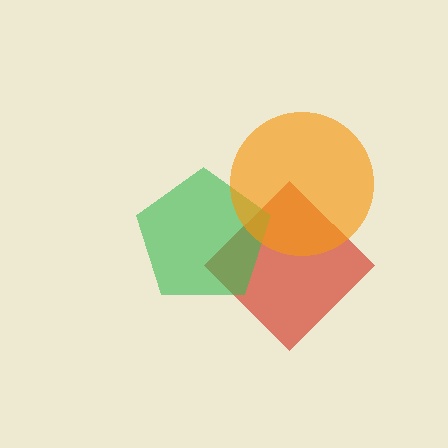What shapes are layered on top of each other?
The layered shapes are: a red diamond, a green pentagon, an orange circle.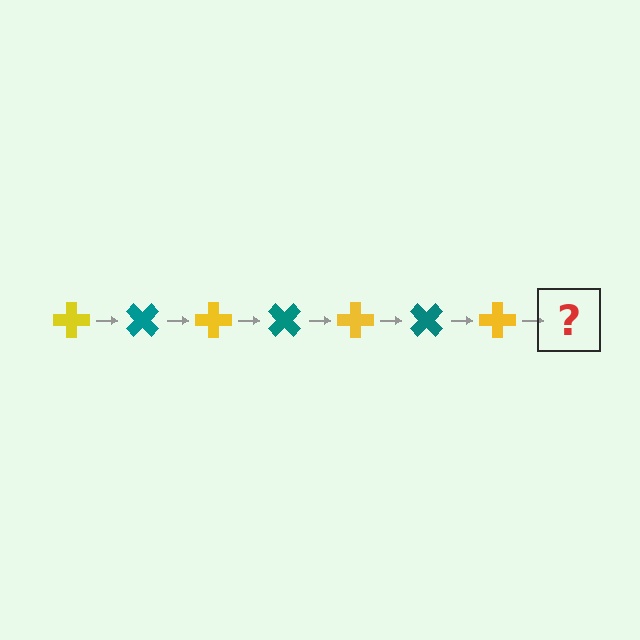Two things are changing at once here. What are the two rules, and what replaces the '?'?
The two rules are that it rotates 45 degrees each step and the color cycles through yellow and teal. The '?' should be a teal cross, rotated 315 degrees from the start.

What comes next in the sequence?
The next element should be a teal cross, rotated 315 degrees from the start.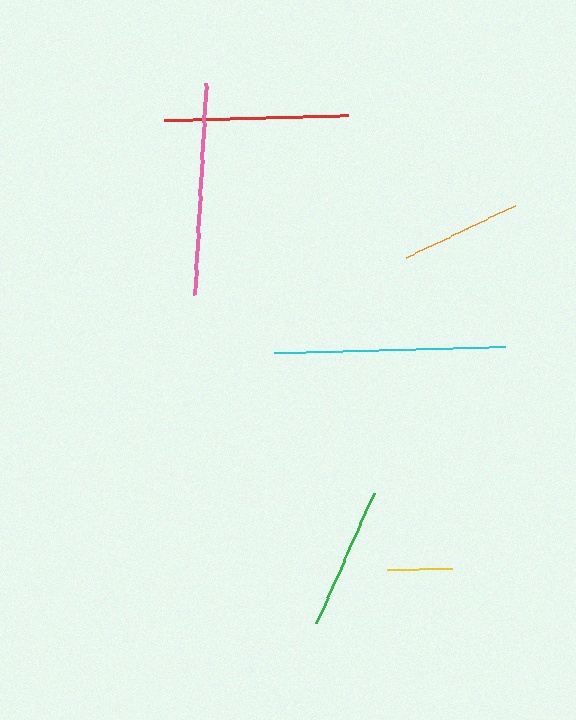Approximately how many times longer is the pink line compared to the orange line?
The pink line is approximately 1.8 times the length of the orange line.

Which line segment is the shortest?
The yellow line is the shortest at approximately 65 pixels.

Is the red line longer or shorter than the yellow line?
The red line is longer than the yellow line.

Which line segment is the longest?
The cyan line is the longest at approximately 231 pixels.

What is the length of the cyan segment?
The cyan segment is approximately 231 pixels long.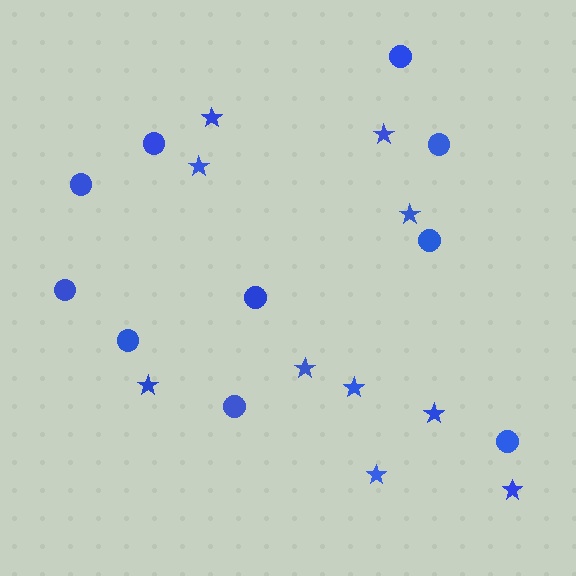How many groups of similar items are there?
There are 2 groups: one group of stars (10) and one group of circles (10).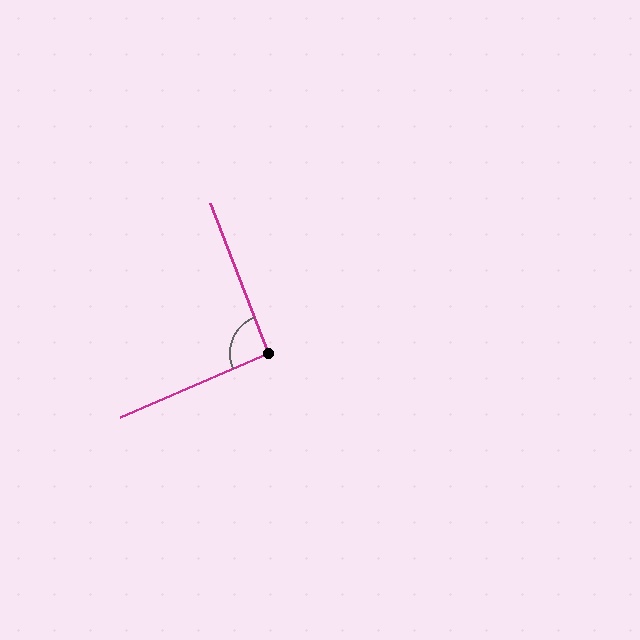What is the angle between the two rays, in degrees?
Approximately 93 degrees.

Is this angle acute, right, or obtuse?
It is approximately a right angle.